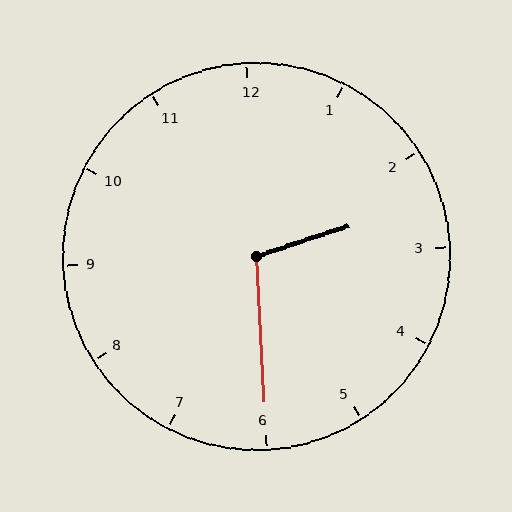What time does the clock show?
2:30.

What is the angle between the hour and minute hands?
Approximately 105 degrees.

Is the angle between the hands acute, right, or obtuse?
It is obtuse.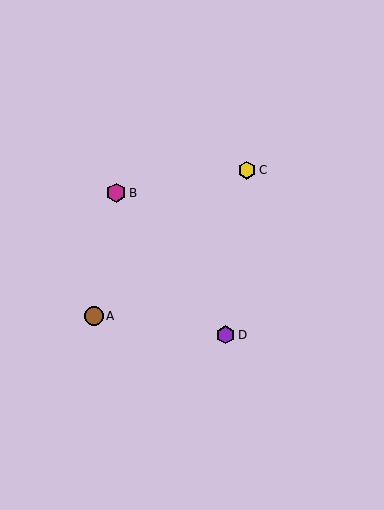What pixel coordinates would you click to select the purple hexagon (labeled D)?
Click at (225, 335) to select the purple hexagon D.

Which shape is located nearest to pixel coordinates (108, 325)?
The brown circle (labeled A) at (94, 316) is nearest to that location.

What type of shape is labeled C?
Shape C is a yellow hexagon.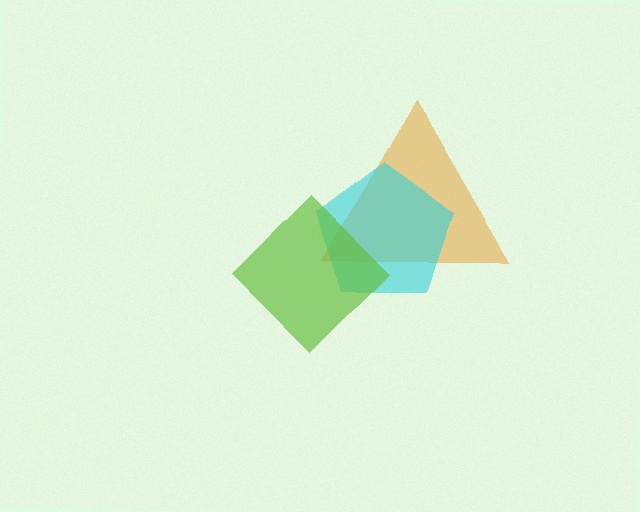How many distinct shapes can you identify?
There are 3 distinct shapes: an orange triangle, a cyan pentagon, a lime diamond.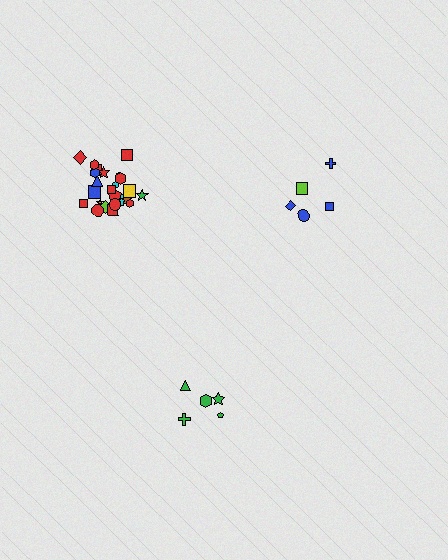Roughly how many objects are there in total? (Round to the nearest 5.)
Roughly 35 objects in total.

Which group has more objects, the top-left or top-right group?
The top-left group.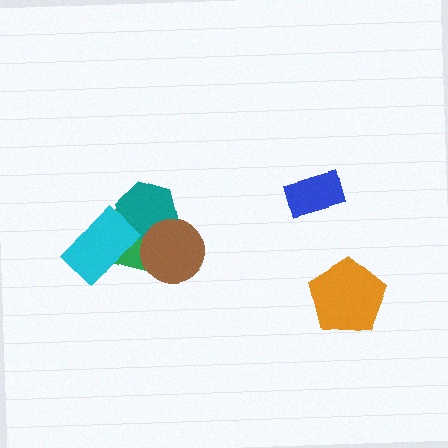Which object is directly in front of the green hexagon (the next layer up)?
The teal hexagon is directly in front of the green hexagon.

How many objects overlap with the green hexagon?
3 objects overlap with the green hexagon.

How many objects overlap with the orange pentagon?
0 objects overlap with the orange pentagon.